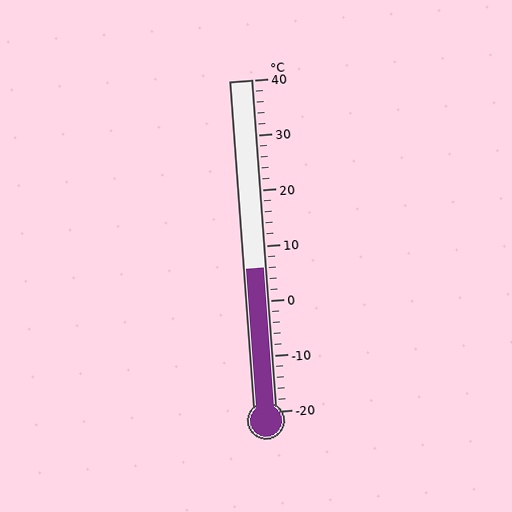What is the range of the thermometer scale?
The thermometer scale ranges from -20°C to 40°C.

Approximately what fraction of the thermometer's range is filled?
The thermometer is filled to approximately 45% of its range.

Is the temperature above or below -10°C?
The temperature is above -10°C.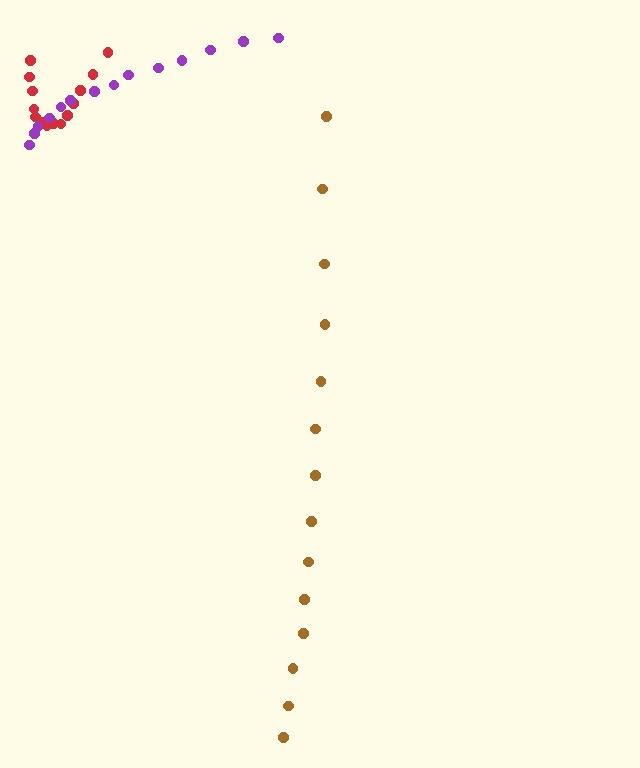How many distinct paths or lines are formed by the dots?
There are 3 distinct paths.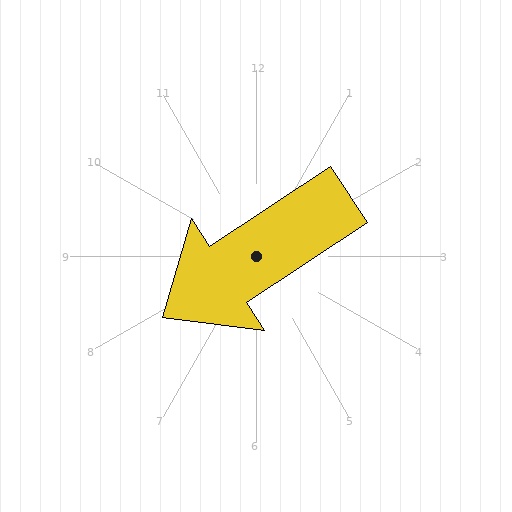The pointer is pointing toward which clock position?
Roughly 8 o'clock.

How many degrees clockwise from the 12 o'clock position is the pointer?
Approximately 237 degrees.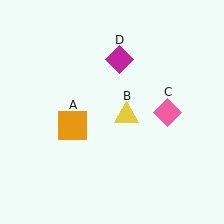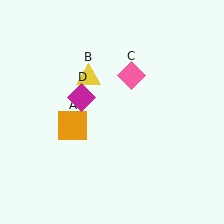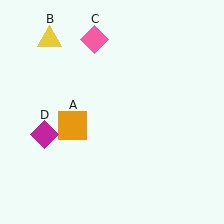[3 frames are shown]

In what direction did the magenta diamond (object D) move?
The magenta diamond (object D) moved down and to the left.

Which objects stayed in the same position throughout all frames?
Orange square (object A) remained stationary.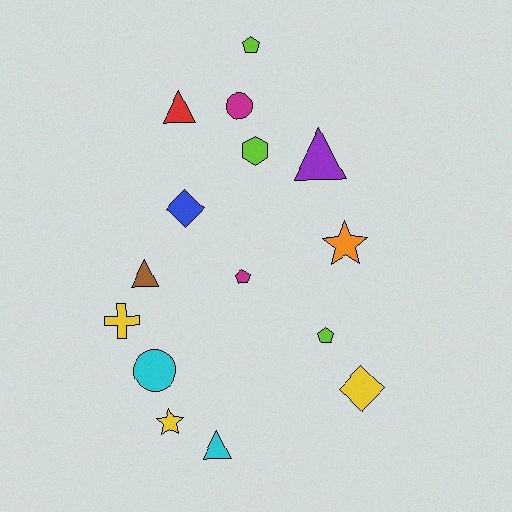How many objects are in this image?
There are 15 objects.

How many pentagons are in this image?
There are 3 pentagons.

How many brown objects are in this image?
There is 1 brown object.